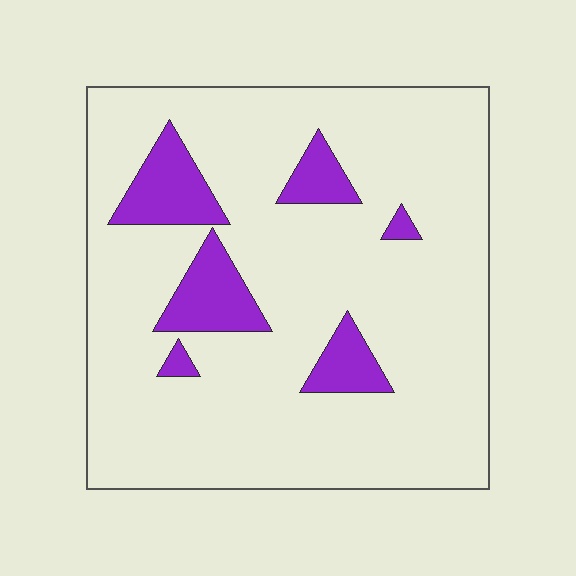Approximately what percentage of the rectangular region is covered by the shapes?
Approximately 15%.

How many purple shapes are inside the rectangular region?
6.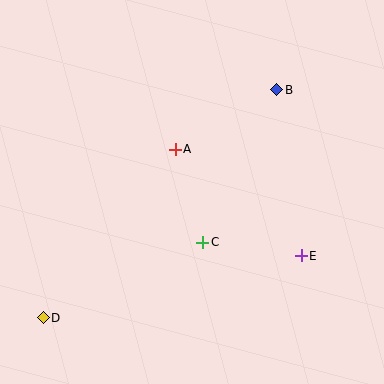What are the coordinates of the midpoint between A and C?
The midpoint between A and C is at (189, 196).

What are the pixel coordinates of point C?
Point C is at (203, 242).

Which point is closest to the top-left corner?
Point A is closest to the top-left corner.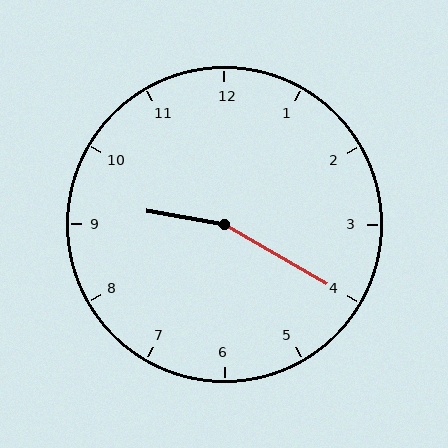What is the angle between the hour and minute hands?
Approximately 160 degrees.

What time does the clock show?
9:20.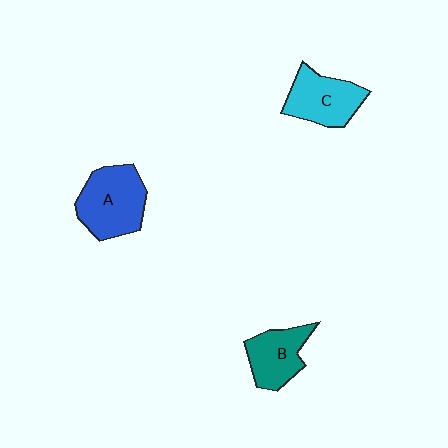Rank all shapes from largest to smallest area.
From largest to smallest: A (blue), C (cyan), B (teal).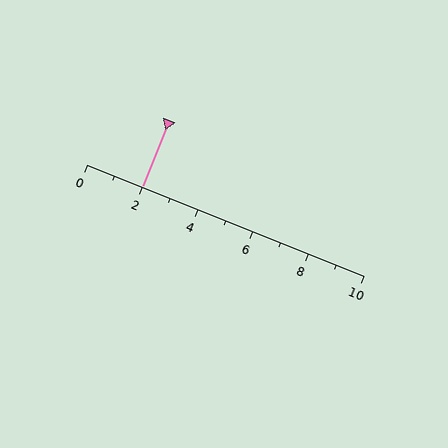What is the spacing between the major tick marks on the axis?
The major ticks are spaced 2 apart.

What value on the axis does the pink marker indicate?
The marker indicates approximately 2.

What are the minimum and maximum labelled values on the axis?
The axis runs from 0 to 10.